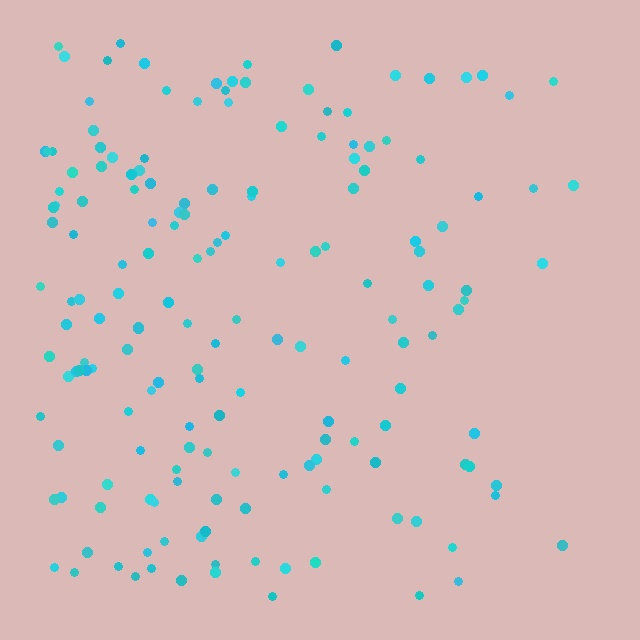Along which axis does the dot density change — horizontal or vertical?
Horizontal.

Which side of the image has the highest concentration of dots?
The left.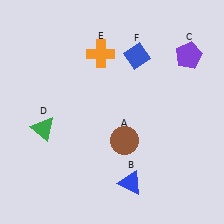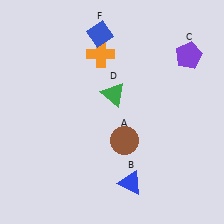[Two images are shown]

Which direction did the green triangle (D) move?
The green triangle (D) moved right.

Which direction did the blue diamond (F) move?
The blue diamond (F) moved left.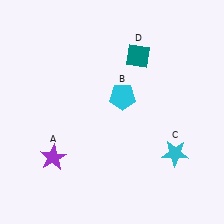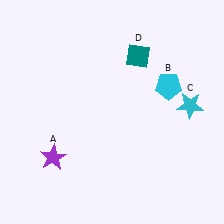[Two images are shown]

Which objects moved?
The objects that moved are: the cyan pentagon (B), the cyan star (C).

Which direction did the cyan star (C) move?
The cyan star (C) moved up.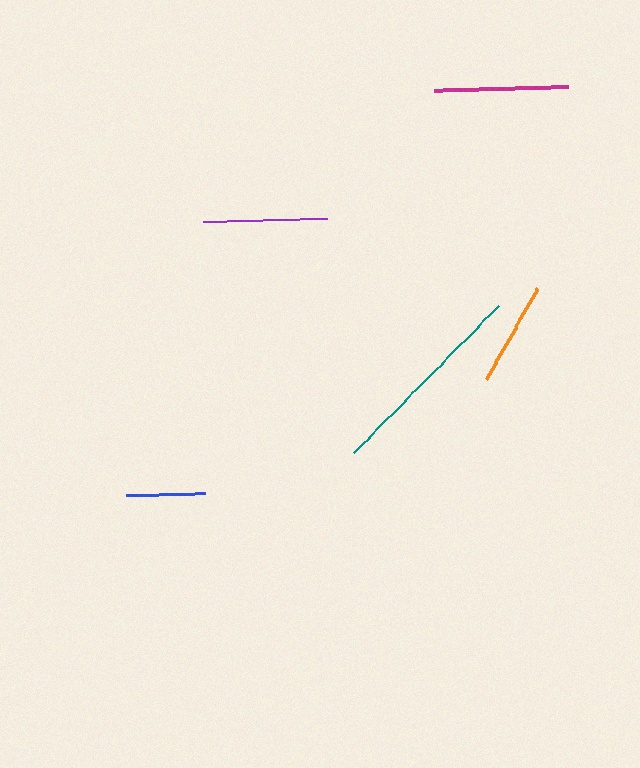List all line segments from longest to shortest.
From longest to shortest: teal, magenta, purple, orange, blue.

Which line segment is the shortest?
The blue line is the shortest at approximately 79 pixels.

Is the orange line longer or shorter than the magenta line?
The magenta line is longer than the orange line.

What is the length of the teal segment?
The teal segment is approximately 207 pixels long.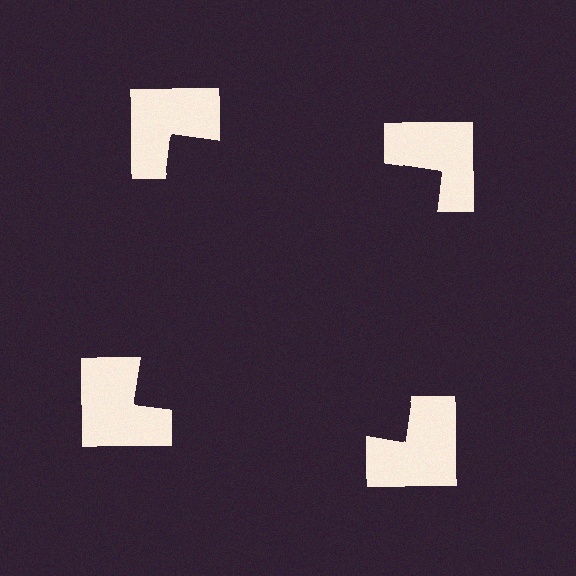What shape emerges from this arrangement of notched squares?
An illusory square — its edges are inferred from the aligned wedge cuts in the notched squares, not physically drawn.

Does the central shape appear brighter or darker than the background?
It typically appears slightly darker than the background, even though no actual brightness change is drawn.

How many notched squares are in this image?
There are 4 — one at each vertex of the illusory square.